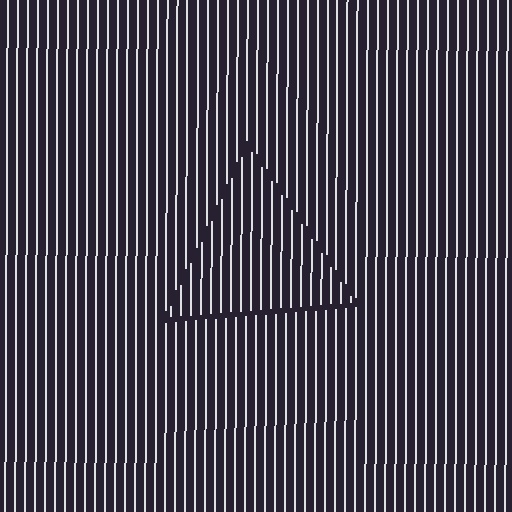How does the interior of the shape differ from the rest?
The interior of the shape contains the same grating, shifted by half a period — the contour is defined by the phase discontinuity where line-ends from the inner and outer gratings abut.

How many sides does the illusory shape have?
3 sides — the line-ends trace a triangle.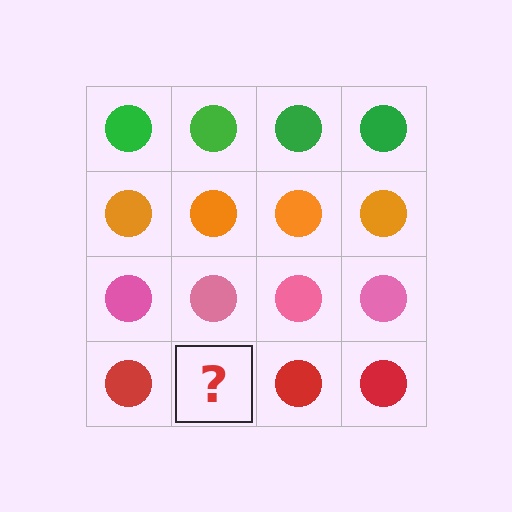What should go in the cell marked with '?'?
The missing cell should contain a red circle.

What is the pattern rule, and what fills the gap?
The rule is that each row has a consistent color. The gap should be filled with a red circle.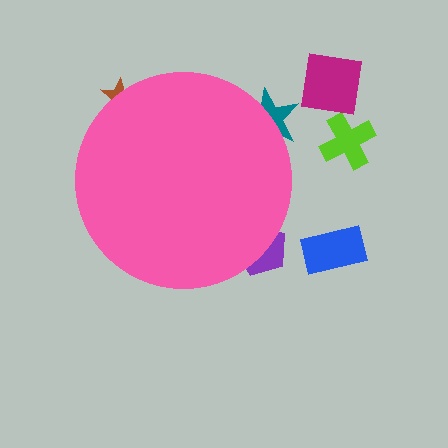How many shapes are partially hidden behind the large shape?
3 shapes are partially hidden.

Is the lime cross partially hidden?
No, the lime cross is fully visible.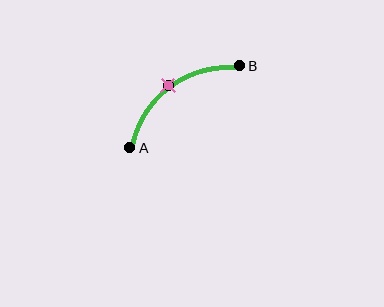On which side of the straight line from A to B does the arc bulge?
The arc bulges above and to the left of the straight line connecting A and B.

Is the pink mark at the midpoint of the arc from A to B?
Yes. The pink mark lies on the arc at equal arc-length from both A and B — it is the arc midpoint.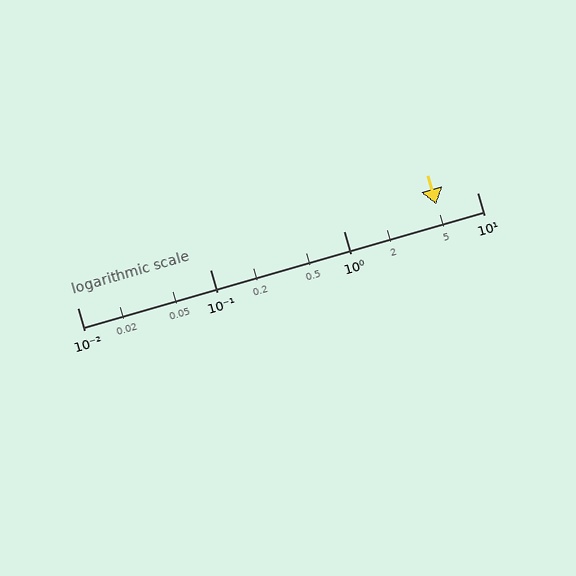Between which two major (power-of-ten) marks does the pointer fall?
The pointer is between 1 and 10.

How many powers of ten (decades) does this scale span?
The scale spans 3 decades, from 0.01 to 10.